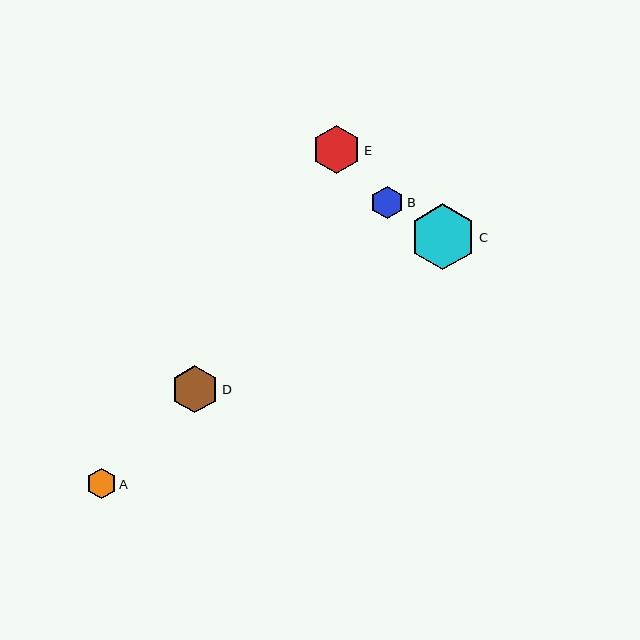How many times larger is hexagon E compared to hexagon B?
Hexagon E is approximately 1.5 times the size of hexagon B.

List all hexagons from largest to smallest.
From largest to smallest: C, E, D, B, A.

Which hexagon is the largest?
Hexagon C is the largest with a size of approximately 66 pixels.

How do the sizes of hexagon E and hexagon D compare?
Hexagon E and hexagon D are approximately the same size.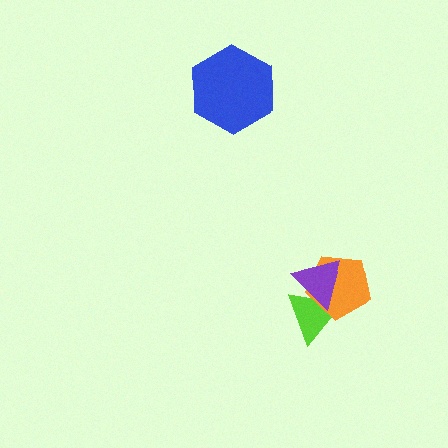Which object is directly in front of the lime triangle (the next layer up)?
The orange pentagon is directly in front of the lime triangle.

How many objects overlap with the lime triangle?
2 objects overlap with the lime triangle.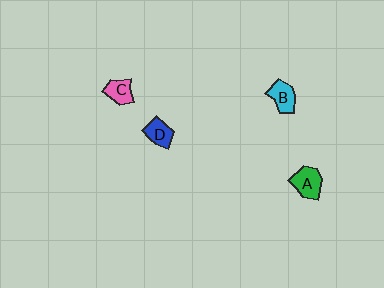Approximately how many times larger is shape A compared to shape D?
Approximately 1.3 times.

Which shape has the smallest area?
Shape C (pink).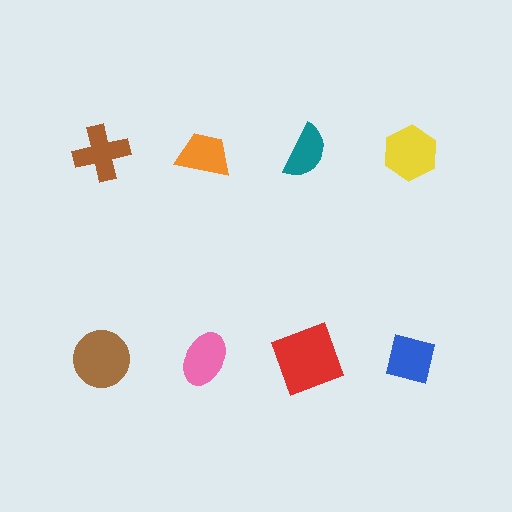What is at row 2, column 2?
A pink ellipse.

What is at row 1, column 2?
An orange trapezoid.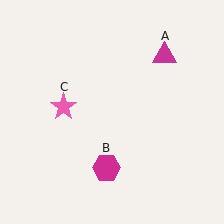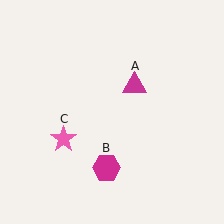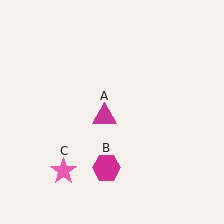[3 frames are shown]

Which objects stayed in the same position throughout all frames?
Magenta hexagon (object B) remained stationary.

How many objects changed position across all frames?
2 objects changed position: magenta triangle (object A), pink star (object C).